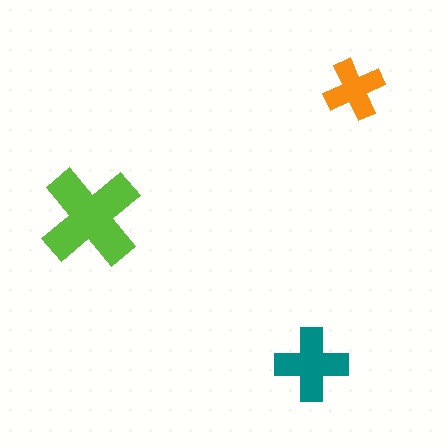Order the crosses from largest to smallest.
the lime one, the teal one, the orange one.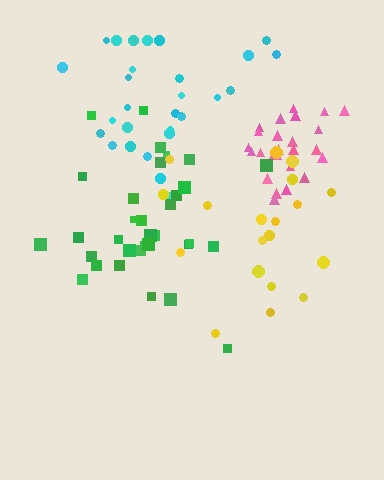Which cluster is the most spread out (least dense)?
Green.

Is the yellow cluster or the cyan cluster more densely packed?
Yellow.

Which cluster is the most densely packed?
Pink.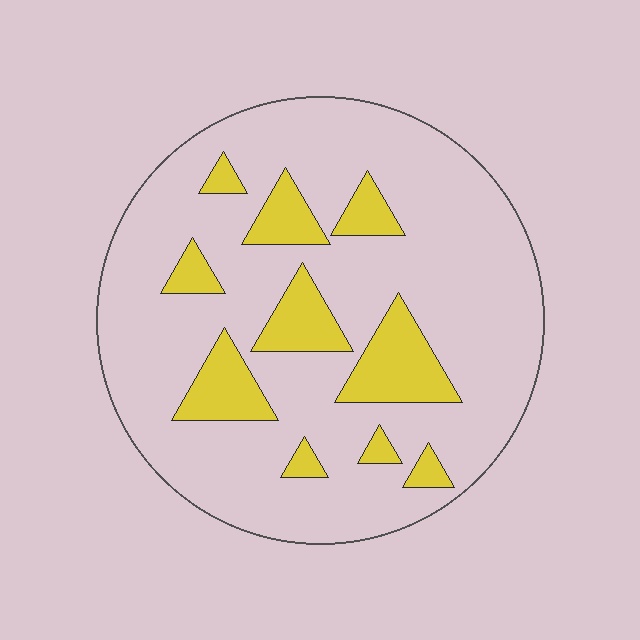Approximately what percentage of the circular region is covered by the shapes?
Approximately 20%.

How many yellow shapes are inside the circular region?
10.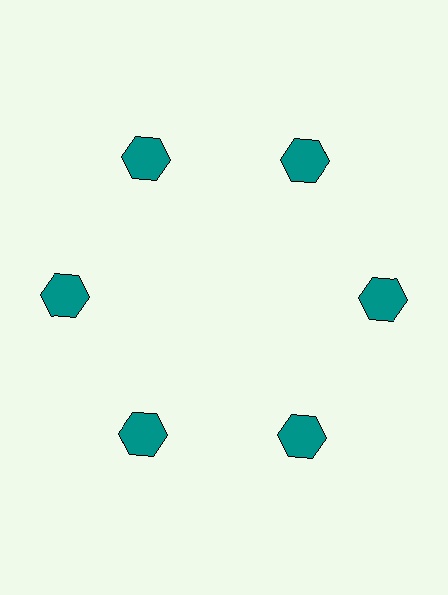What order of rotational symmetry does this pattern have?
This pattern has 6-fold rotational symmetry.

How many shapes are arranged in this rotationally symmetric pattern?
There are 6 shapes, arranged in 6 groups of 1.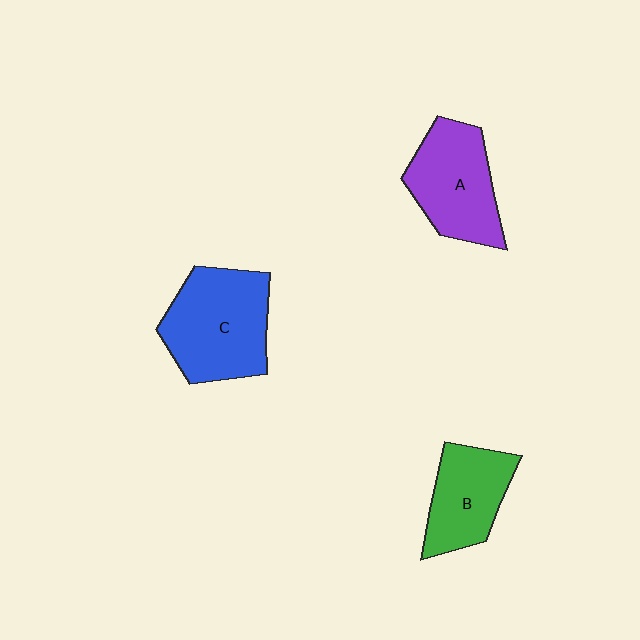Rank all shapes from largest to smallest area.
From largest to smallest: C (blue), A (purple), B (green).